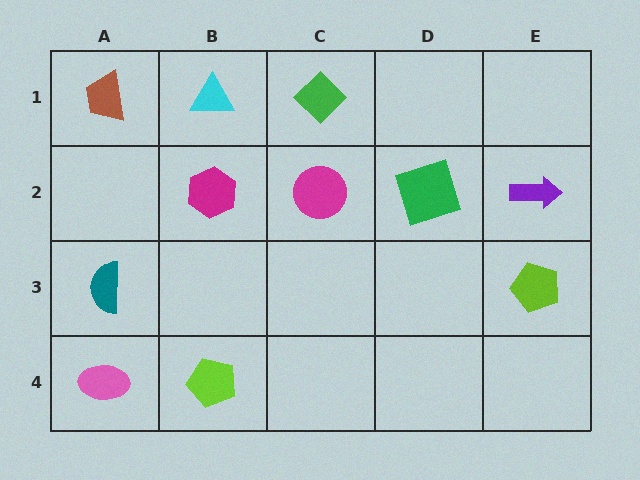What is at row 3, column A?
A teal semicircle.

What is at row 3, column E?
A lime pentagon.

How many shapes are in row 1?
3 shapes.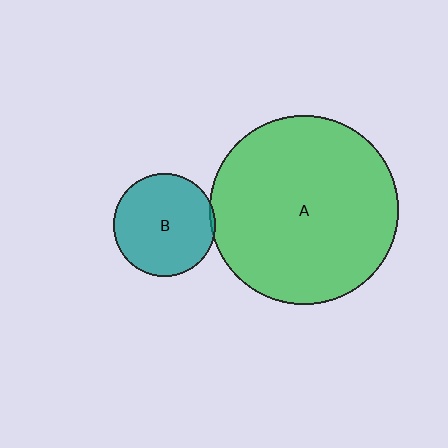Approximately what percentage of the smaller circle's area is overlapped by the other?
Approximately 5%.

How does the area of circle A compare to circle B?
Approximately 3.4 times.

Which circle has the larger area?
Circle A (green).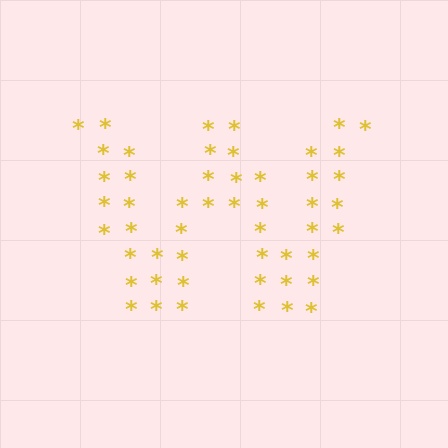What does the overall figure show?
The overall figure shows the letter W.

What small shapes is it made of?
It is made of small asterisks.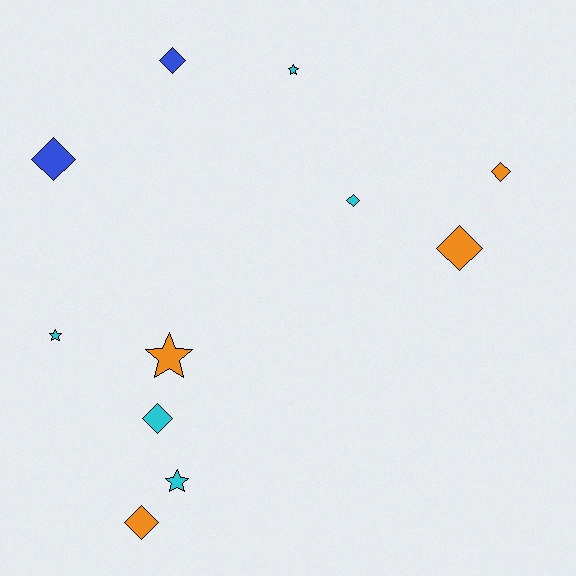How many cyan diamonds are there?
There are 2 cyan diamonds.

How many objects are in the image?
There are 11 objects.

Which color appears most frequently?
Cyan, with 5 objects.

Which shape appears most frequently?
Diamond, with 7 objects.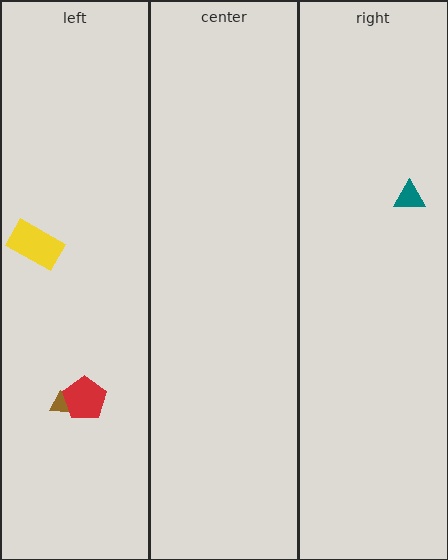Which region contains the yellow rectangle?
The left region.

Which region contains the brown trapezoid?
The left region.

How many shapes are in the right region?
1.